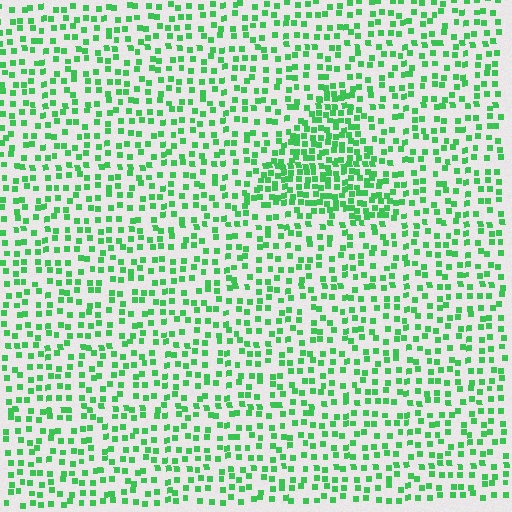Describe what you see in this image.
The image contains small green elements arranged at two different densities. A triangle-shaped region is visible where the elements are more densely packed than the surrounding area.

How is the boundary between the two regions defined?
The boundary is defined by a change in element density (approximately 2.0x ratio). All elements are the same color, size, and shape.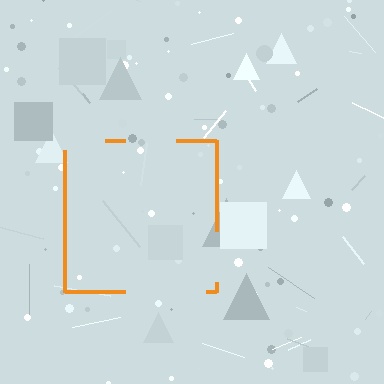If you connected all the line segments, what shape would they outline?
They would outline a square.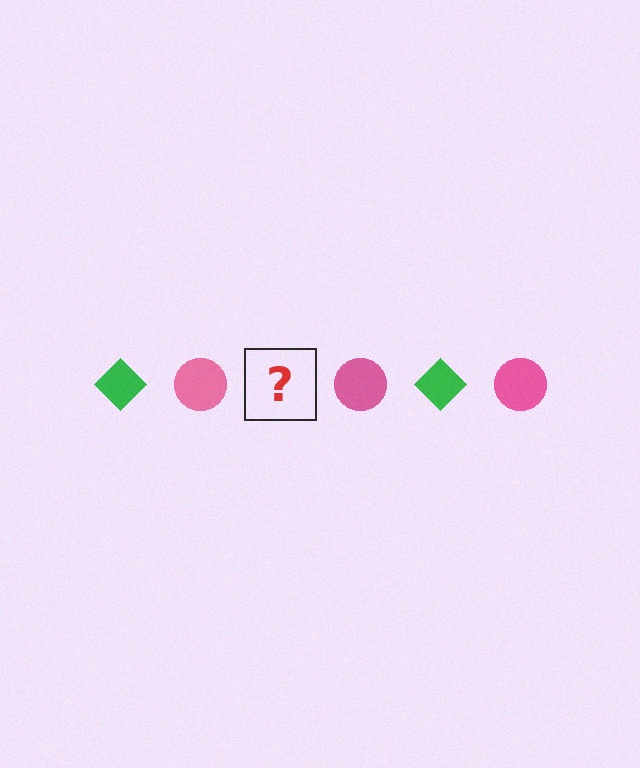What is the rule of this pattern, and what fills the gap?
The rule is that the pattern alternates between green diamond and pink circle. The gap should be filled with a green diamond.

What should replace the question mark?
The question mark should be replaced with a green diamond.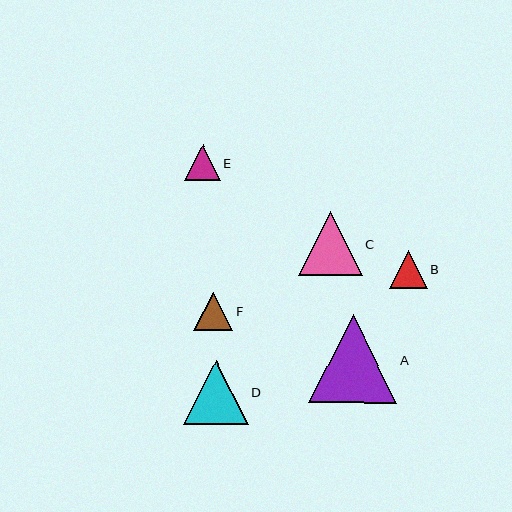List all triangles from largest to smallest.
From largest to smallest: A, D, C, F, B, E.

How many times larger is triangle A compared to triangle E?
Triangle A is approximately 2.4 times the size of triangle E.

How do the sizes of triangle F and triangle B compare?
Triangle F and triangle B are approximately the same size.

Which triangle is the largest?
Triangle A is the largest with a size of approximately 87 pixels.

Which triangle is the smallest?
Triangle E is the smallest with a size of approximately 36 pixels.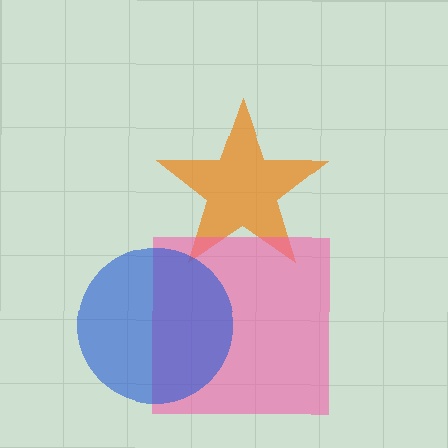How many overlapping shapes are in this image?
There are 3 overlapping shapes in the image.